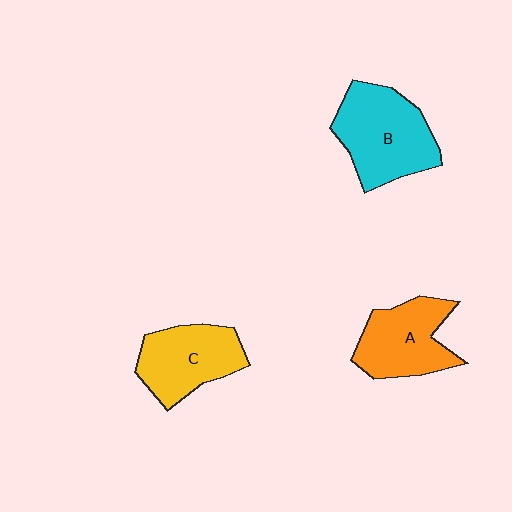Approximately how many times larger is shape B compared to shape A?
Approximately 1.3 times.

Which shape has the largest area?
Shape B (cyan).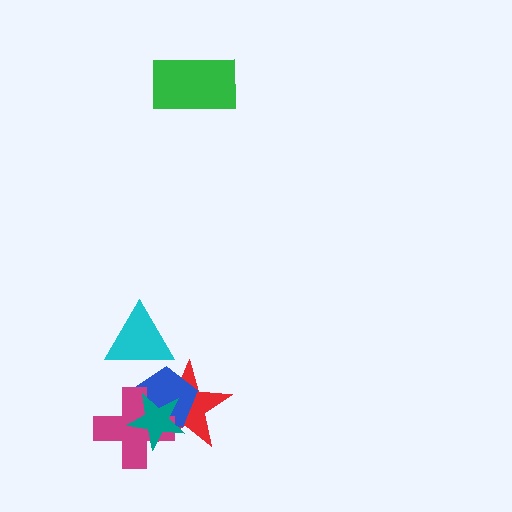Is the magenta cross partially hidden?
Yes, it is partially covered by another shape.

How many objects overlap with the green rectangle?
0 objects overlap with the green rectangle.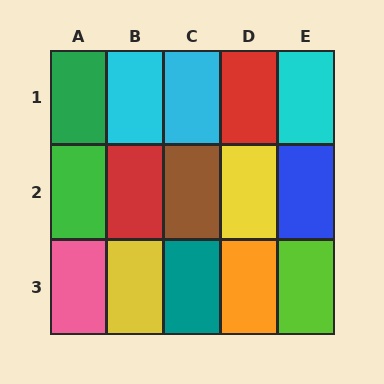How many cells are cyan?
3 cells are cyan.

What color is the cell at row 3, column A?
Pink.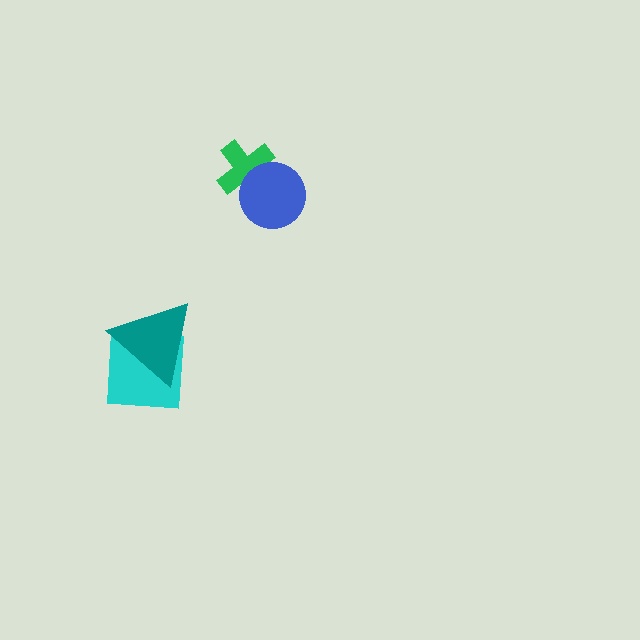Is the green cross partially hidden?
Yes, it is partially covered by another shape.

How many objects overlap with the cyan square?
1 object overlaps with the cyan square.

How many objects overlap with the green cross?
1 object overlaps with the green cross.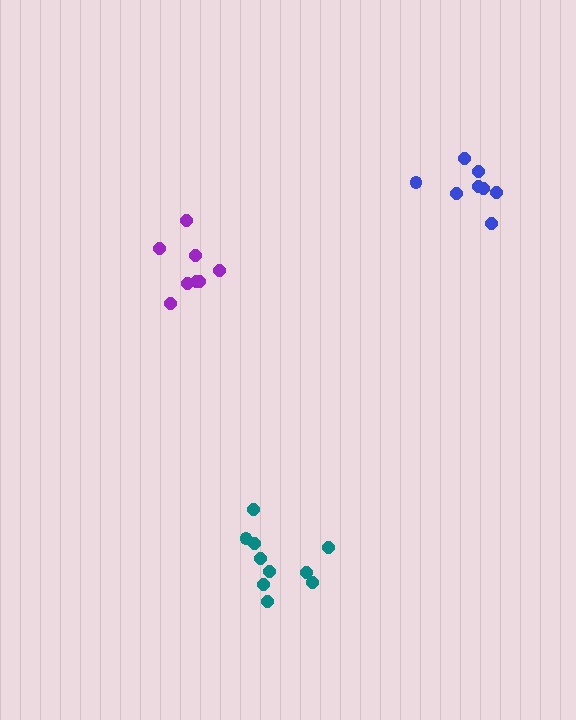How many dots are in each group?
Group 1: 10 dots, Group 2: 8 dots, Group 3: 8 dots (26 total).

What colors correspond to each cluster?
The clusters are colored: teal, purple, blue.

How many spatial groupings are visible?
There are 3 spatial groupings.